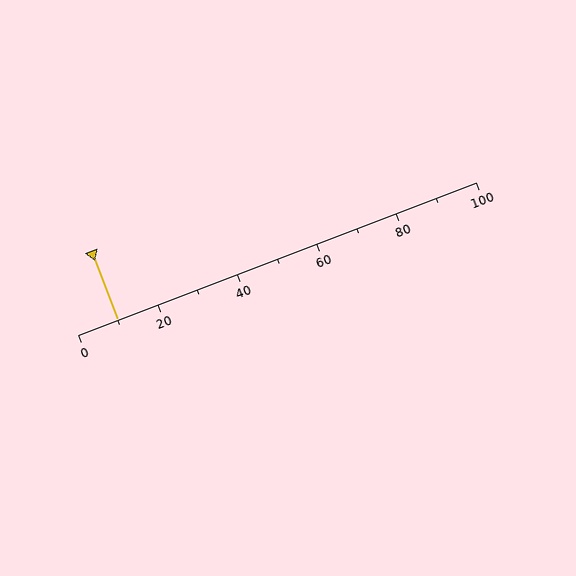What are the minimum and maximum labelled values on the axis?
The axis runs from 0 to 100.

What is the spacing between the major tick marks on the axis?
The major ticks are spaced 20 apart.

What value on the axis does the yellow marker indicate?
The marker indicates approximately 10.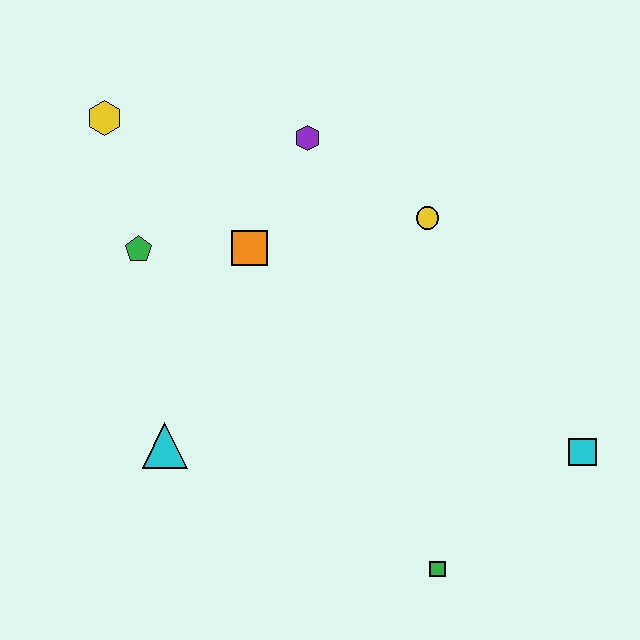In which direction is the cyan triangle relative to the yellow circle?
The cyan triangle is to the left of the yellow circle.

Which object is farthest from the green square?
The yellow hexagon is farthest from the green square.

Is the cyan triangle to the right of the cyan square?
No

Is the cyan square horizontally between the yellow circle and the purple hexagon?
No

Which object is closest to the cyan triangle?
The green pentagon is closest to the cyan triangle.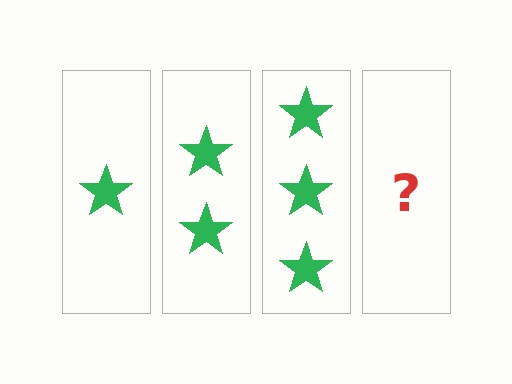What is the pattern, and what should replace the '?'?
The pattern is that each step adds one more star. The '?' should be 4 stars.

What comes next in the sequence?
The next element should be 4 stars.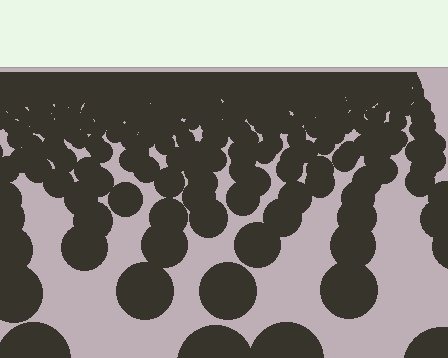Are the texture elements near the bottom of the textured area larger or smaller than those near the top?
Larger. Near the bottom, elements are closer to the viewer and appear at a bigger on-screen size.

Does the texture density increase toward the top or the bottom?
Density increases toward the top.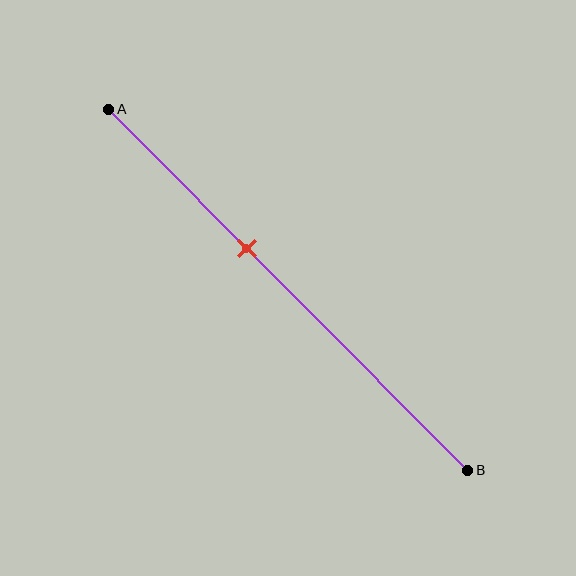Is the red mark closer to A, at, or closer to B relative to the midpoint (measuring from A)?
The red mark is closer to point A than the midpoint of segment AB.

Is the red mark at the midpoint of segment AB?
No, the mark is at about 40% from A, not at the 50% midpoint.